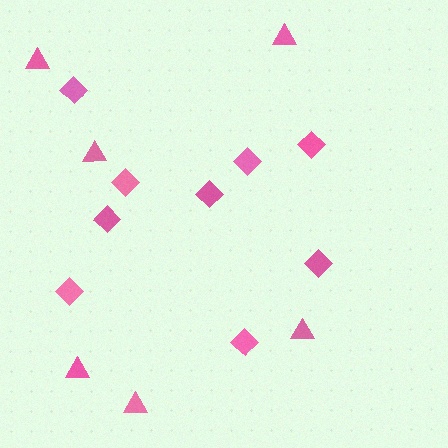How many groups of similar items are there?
There are 2 groups: one group of triangles (6) and one group of diamonds (9).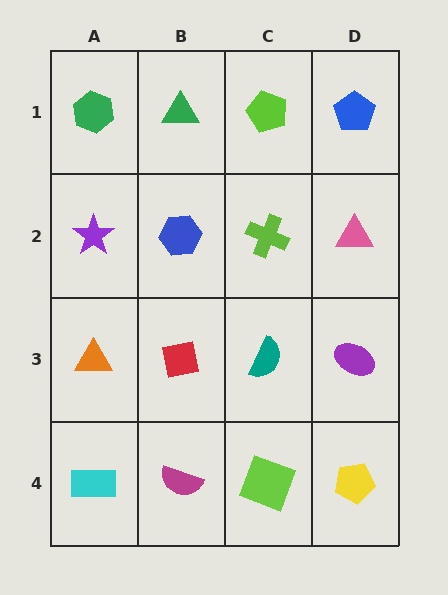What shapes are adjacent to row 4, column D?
A purple ellipse (row 3, column D), a lime square (row 4, column C).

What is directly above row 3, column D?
A pink triangle.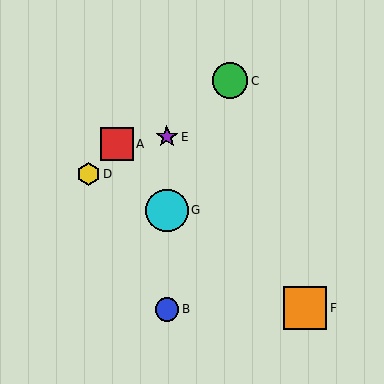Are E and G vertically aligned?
Yes, both are at x≈167.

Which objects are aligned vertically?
Objects B, E, G are aligned vertically.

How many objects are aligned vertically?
3 objects (B, E, G) are aligned vertically.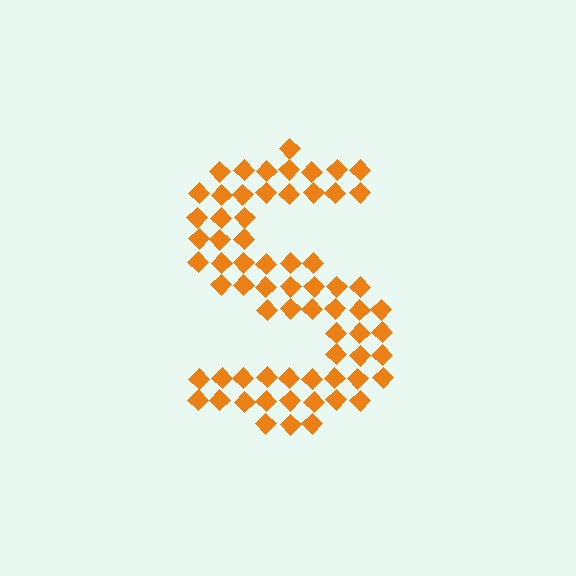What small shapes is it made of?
It is made of small diamonds.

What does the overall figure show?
The overall figure shows the letter S.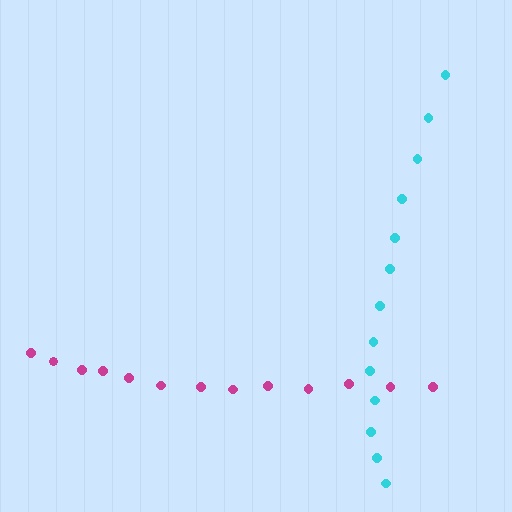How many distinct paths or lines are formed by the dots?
There are 2 distinct paths.